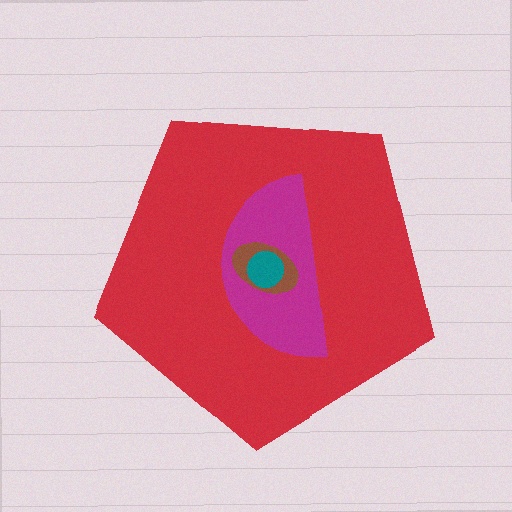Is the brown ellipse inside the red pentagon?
Yes.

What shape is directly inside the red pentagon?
The magenta semicircle.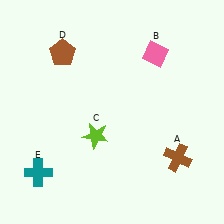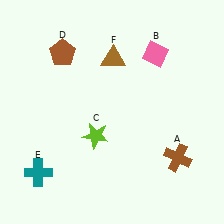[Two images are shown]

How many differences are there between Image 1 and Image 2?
There is 1 difference between the two images.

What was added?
A brown triangle (F) was added in Image 2.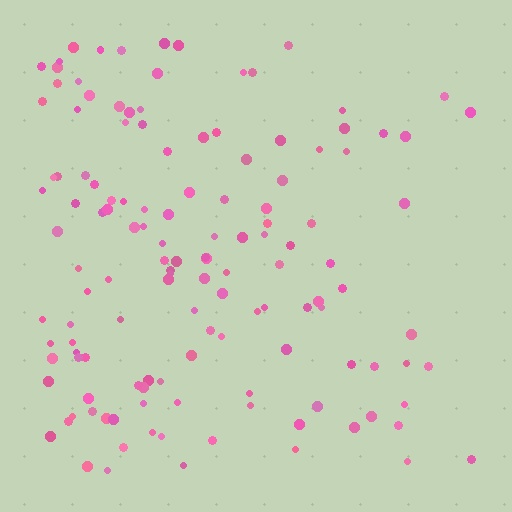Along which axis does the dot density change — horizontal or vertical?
Horizontal.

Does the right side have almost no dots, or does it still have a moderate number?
Still a moderate number, just noticeably fewer than the left.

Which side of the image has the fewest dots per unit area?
The right.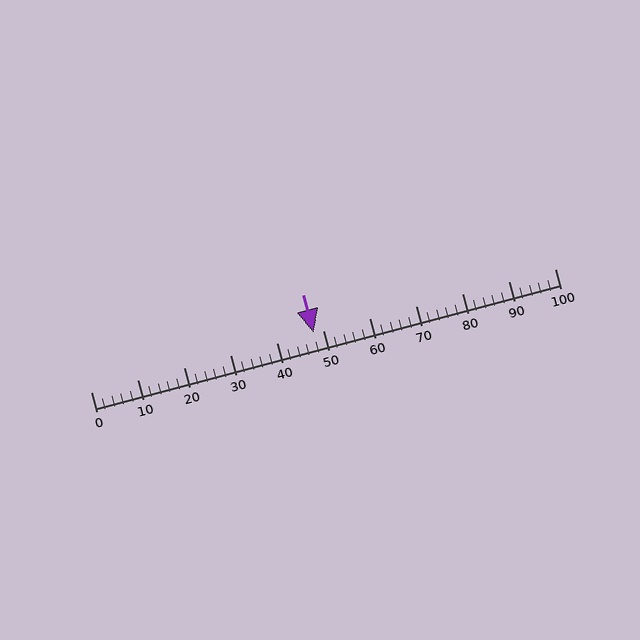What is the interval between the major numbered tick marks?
The major tick marks are spaced 10 units apart.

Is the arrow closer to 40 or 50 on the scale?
The arrow is closer to 50.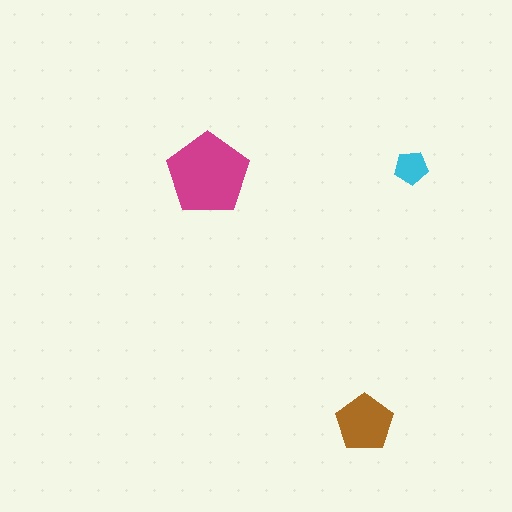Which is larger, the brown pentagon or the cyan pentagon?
The brown one.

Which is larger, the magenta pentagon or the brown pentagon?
The magenta one.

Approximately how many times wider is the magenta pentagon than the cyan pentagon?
About 2.5 times wider.